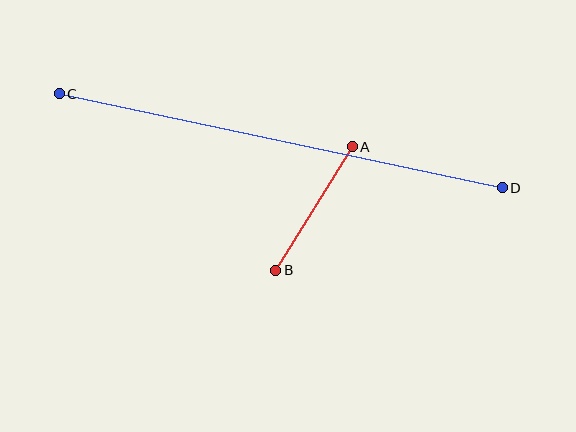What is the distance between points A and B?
The distance is approximately 145 pixels.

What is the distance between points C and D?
The distance is approximately 453 pixels.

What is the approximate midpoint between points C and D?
The midpoint is at approximately (281, 141) pixels.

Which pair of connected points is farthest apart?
Points C and D are farthest apart.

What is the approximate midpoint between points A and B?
The midpoint is at approximately (314, 209) pixels.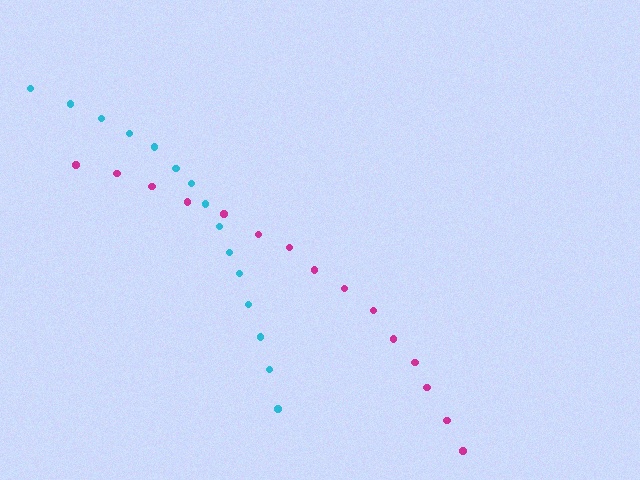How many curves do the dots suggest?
There are 2 distinct paths.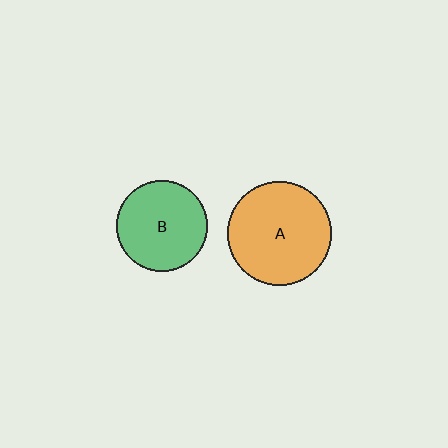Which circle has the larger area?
Circle A (orange).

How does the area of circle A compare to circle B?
Approximately 1.3 times.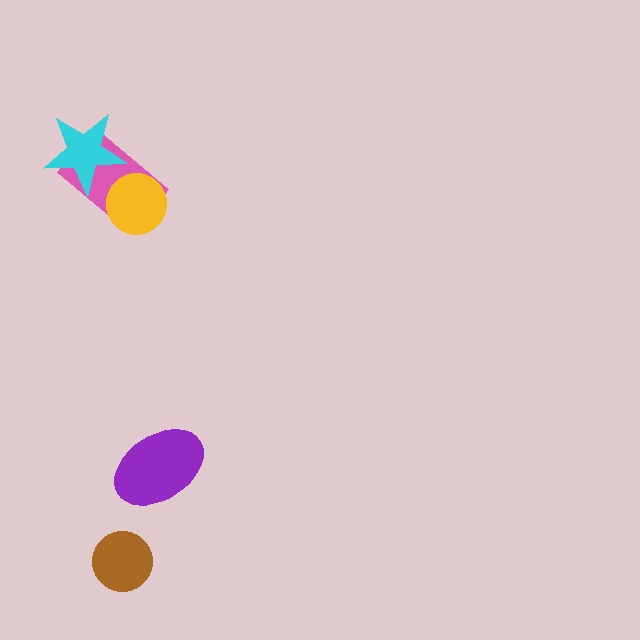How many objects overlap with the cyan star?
1 object overlaps with the cyan star.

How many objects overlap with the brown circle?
0 objects overlap with the brown circle.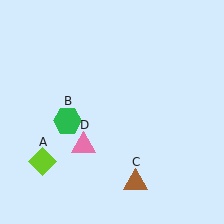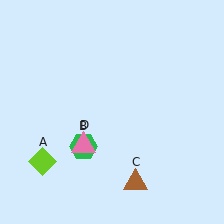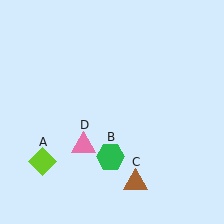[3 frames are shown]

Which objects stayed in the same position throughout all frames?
Lime diamond (object A) and brown triangle (object C) and pink triangle (object D) remained stationary.